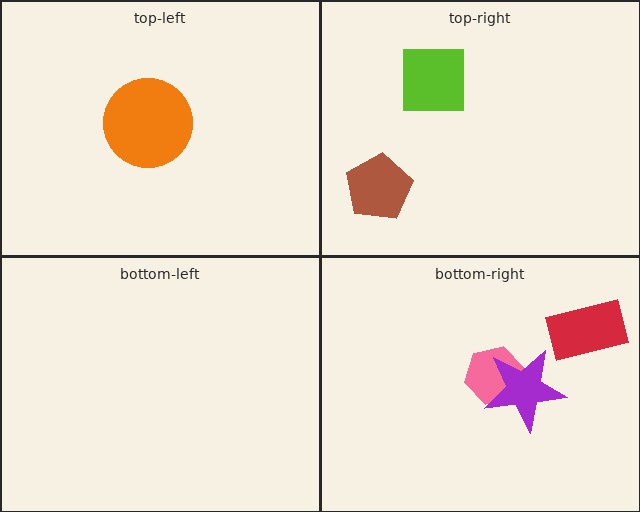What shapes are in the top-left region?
The orange circle.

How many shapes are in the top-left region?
1.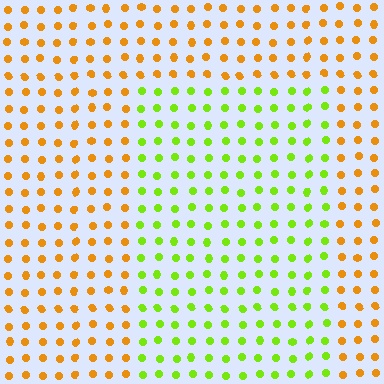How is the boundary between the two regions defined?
The boundary is defined purely by a slight shift in hue (about 56 degrees). Spacing, size, and orientation are identical on both sides.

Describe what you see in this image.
The image is filled with small orange elements in a uniform arrangement. A rectangle-shaped region is visible where the elements are tinted to a slightly different hue, forming a subtle color boundary.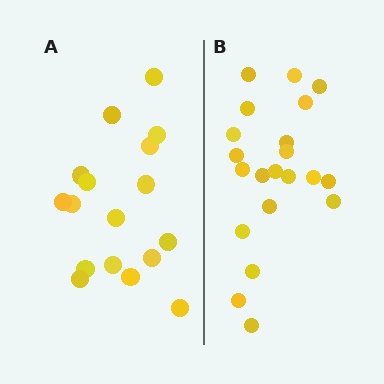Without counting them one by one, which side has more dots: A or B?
Region B (the right region) has more dots.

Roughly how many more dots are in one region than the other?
Region B has about 4 more dots than region A.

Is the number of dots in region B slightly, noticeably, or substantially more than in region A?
Region B has only slightly more — the two regions are fairly close. The ratio is roughly 1.2 to 1.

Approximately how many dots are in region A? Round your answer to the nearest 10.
About 20 dots. (The exact count is 17, which rounds to 20.)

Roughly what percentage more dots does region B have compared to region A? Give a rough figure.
About 25% more.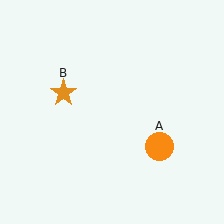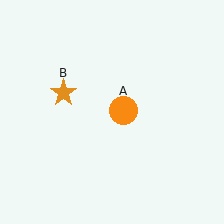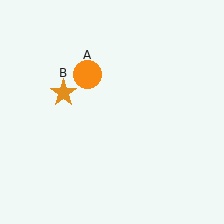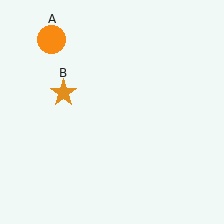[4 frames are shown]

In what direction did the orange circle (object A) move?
The orange circle (object A) moved up and to the left.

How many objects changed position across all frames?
1 object changed position: orange circle (object A).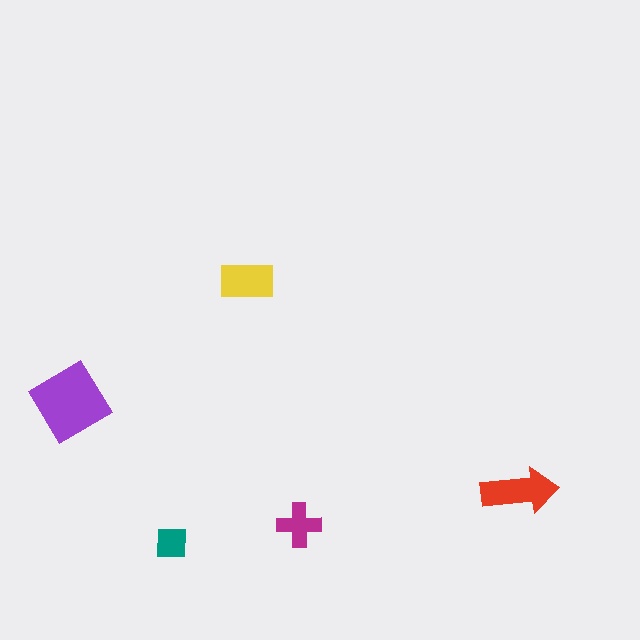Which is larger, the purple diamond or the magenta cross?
The purple diamond.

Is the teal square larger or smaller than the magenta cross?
Smaller.